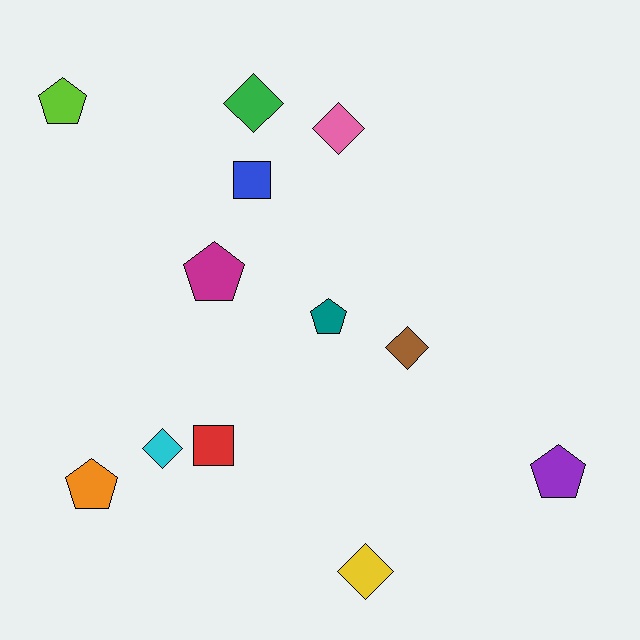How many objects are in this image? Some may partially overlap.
There are 12 objects.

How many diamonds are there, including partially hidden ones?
There are 5 diamonds.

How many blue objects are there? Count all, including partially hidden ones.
There is 1 blue object.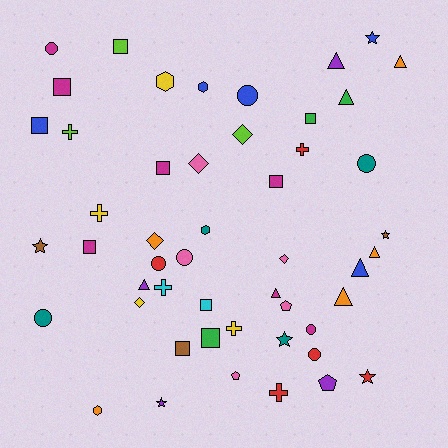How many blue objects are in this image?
There are 5 blue objects.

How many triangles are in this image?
There are 8 triangles.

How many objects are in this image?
There are 50 objects.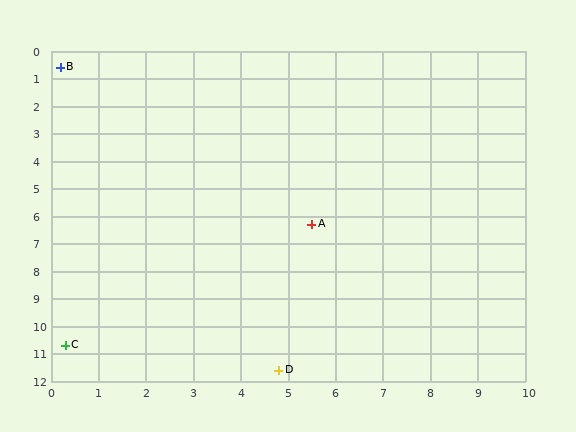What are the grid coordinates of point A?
Point A is at approximately (5.5, 6.3).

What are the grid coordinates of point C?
Point C is at approximately (0.3, 10.7).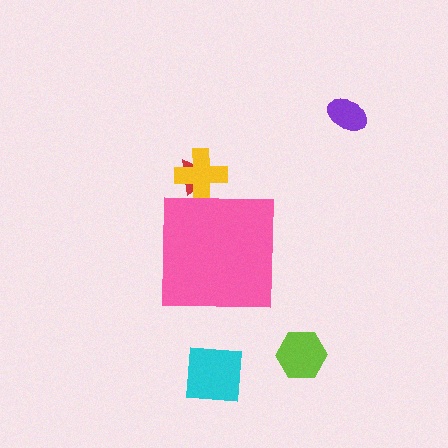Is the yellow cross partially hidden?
Yes, the yellow cross is partially hidden behind the pink square.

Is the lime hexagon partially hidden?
No, the lime hexagon is fully visible.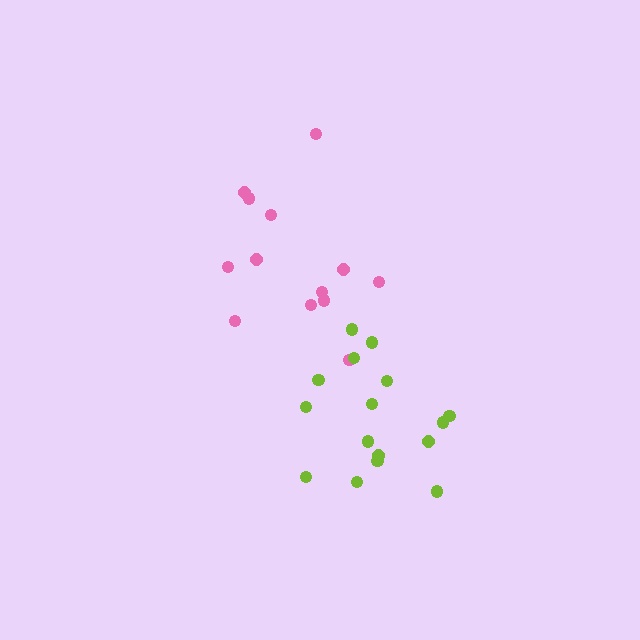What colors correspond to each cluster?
The clusters are colored: pink, lime.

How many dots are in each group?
Group 1: 13 dots, Group 2: 16 dots (29 total).